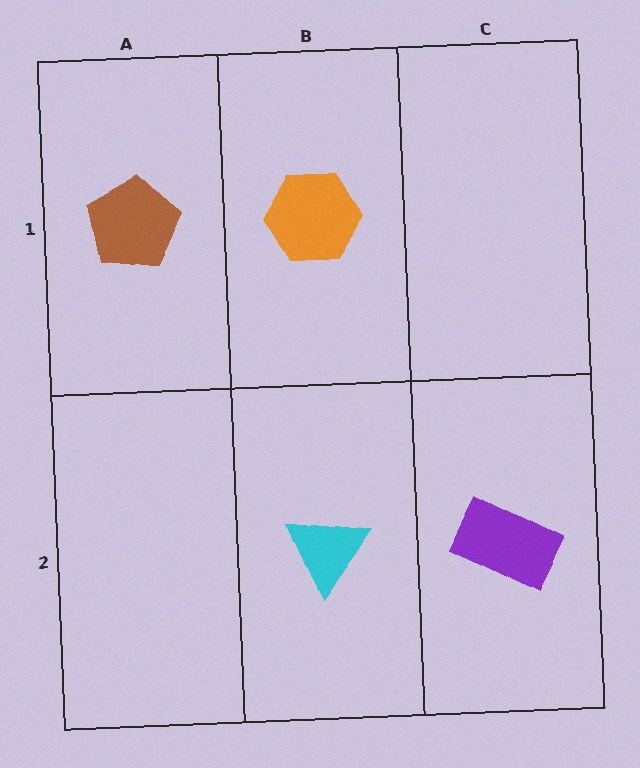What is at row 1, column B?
An orange hexagon.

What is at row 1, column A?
A brown pentagon.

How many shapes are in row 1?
2 shapes.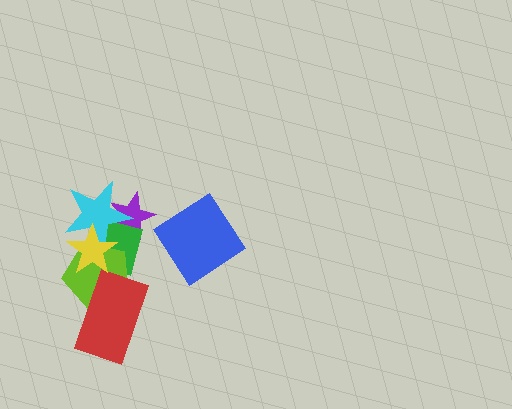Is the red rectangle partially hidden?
No, no other shape covers it.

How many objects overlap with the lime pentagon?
4 objects overlap with the lime pentagon.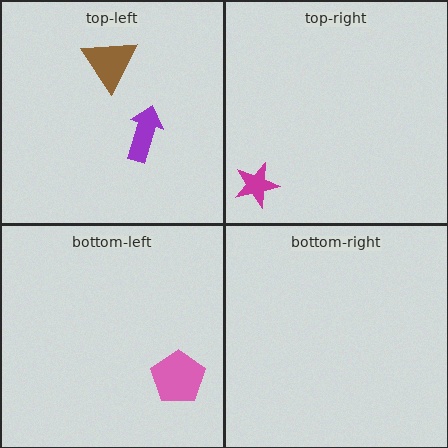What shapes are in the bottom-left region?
The pink pentagon.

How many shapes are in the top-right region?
1.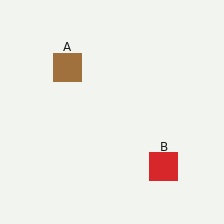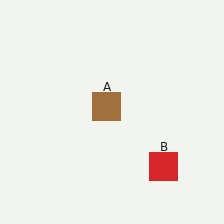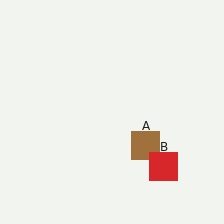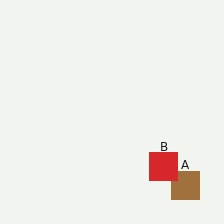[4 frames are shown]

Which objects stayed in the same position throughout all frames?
Red square (object B) remained stationary.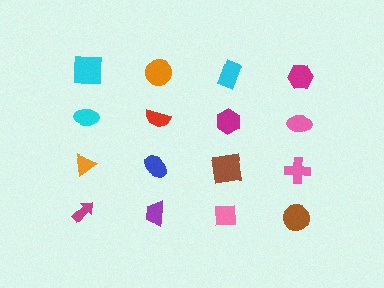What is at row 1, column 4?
A magenta hexagon.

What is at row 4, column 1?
A magenta arrow.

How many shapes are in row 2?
4 shapes.